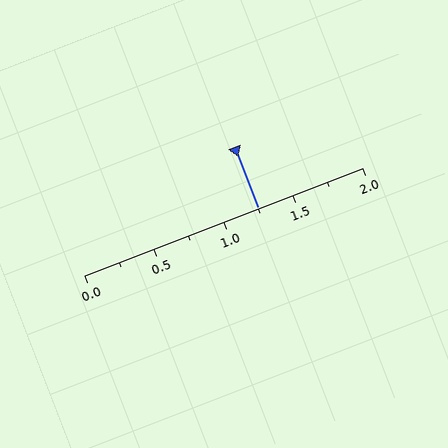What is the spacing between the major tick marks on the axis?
The major ticks are spaced 0.5 apart.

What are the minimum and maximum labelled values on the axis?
The axis runs from 0.0 to 2.0.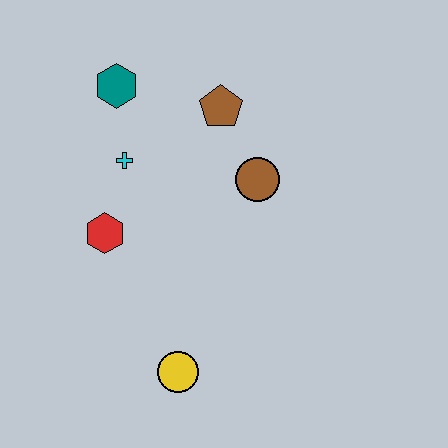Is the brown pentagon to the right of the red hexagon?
Yes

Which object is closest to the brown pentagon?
The brown circle is closest to the brown pentagon.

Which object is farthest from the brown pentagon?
The yellow circle is farthest from the brown pentagon.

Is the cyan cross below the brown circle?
No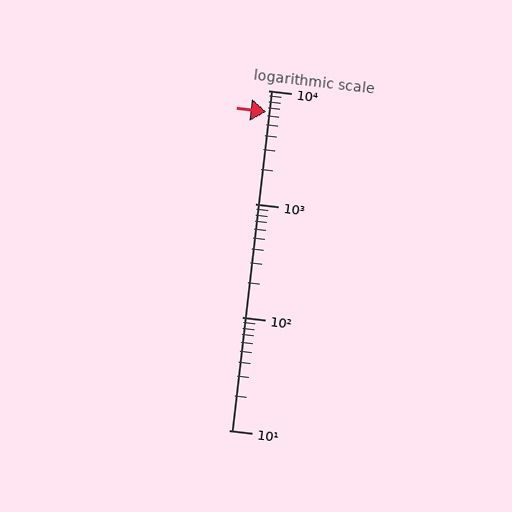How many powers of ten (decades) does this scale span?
The scale spans 3 decades, from 10 to 10000.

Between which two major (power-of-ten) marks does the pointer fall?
The pointer is between 1000 and 10000.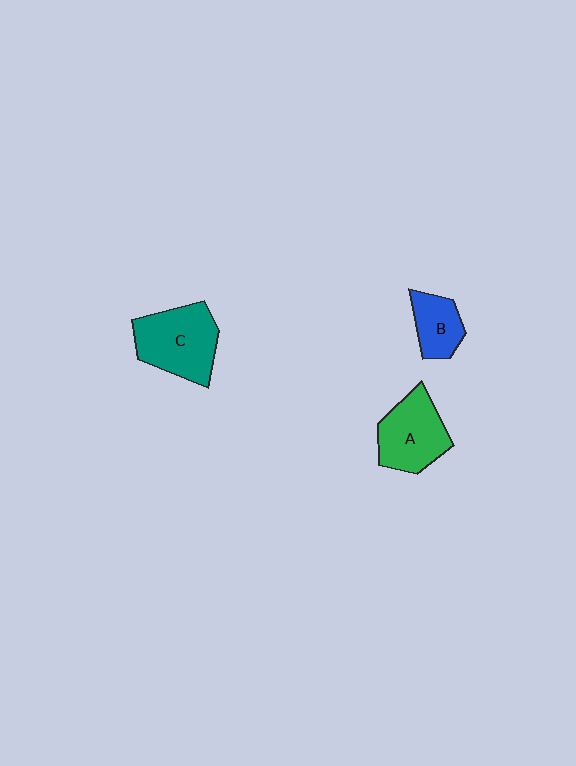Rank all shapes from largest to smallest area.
From largest to smallest: C (teal), A (green), B (blue).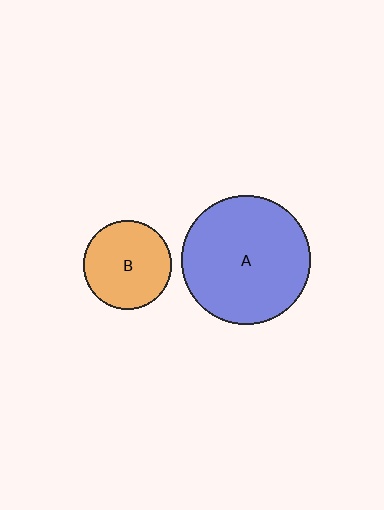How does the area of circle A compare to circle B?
Approximately 2.1 times.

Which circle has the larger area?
Circle A (blue).